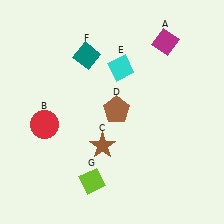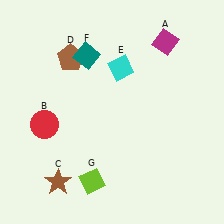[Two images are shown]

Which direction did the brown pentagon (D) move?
The brown pentagon (D) moved up.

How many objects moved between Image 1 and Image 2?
2 objects moved between the two images.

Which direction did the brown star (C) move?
The brown star (C) moved left.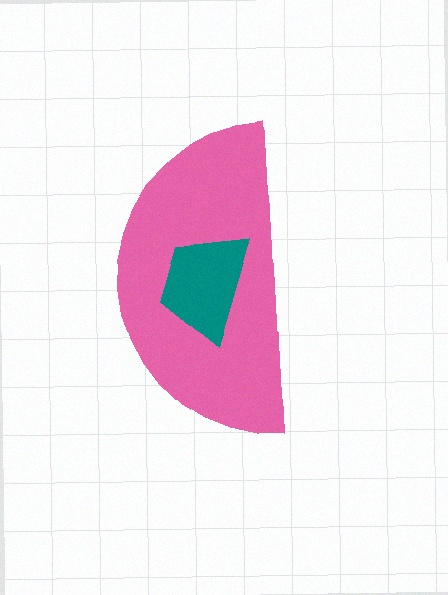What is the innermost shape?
The teal trapezoid.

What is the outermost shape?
The pink semicircle.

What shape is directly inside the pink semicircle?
The teal trapezoid.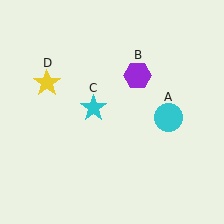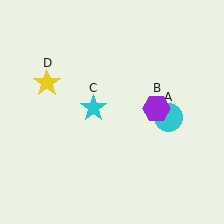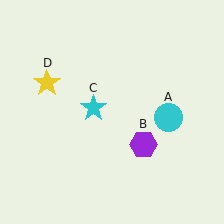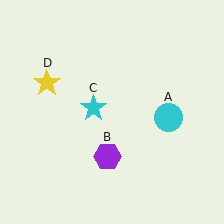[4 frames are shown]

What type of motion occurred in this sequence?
The purple hexagon (object B) rotated clockwise around the center of the scene.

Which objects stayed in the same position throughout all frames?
Cyan circle (object A) and cyan star (object C) and yellow star (object D) remained stationary.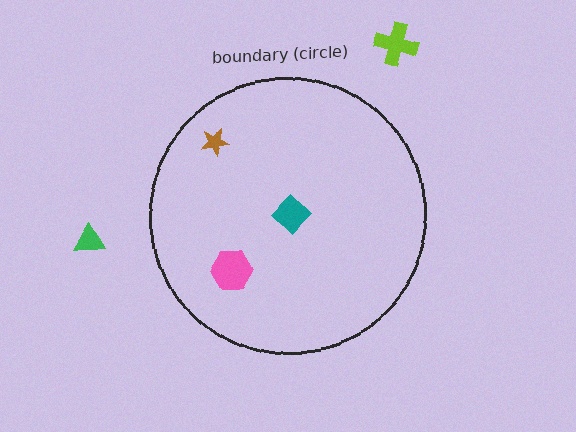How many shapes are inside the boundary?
3 inside, 2 outside.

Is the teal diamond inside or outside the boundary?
Inside.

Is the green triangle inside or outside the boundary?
Outside.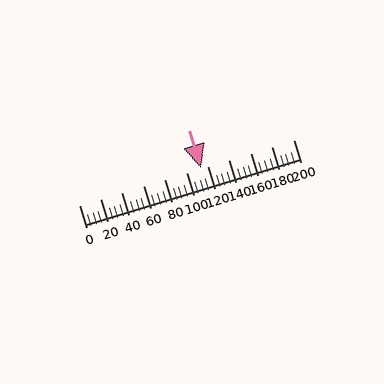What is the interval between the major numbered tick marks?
The major tick marks are spaced 20 units apart.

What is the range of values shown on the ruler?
The ruler shows values from 0 to 200.